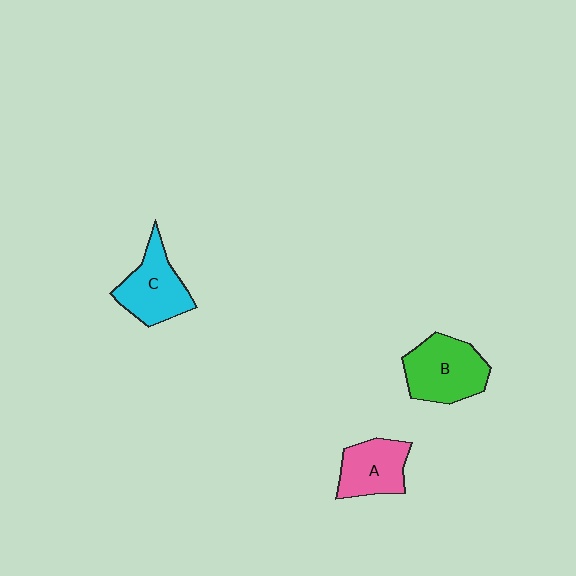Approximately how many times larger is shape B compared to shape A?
Approximately 1.3 times.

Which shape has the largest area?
Shape B (green).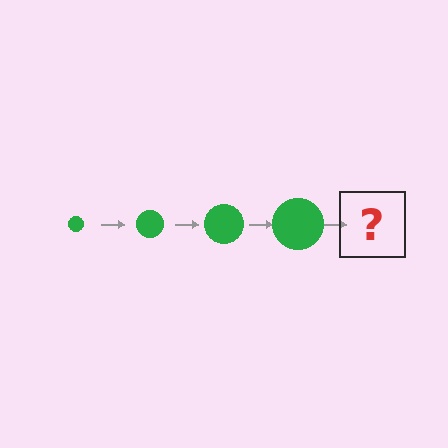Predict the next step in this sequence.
The next step is a green circle, larger than the previous one.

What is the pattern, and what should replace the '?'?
The pattern is that the circle gets progressively larger each step. The '?' should be a green circle, larger than the previous one.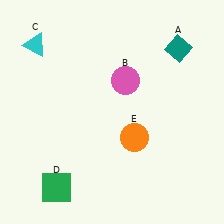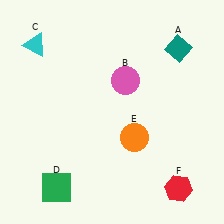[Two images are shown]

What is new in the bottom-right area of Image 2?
A red hexagon (F) was added in the bottom-right area of Image 2.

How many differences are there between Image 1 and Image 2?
There is 1 difference between the two images.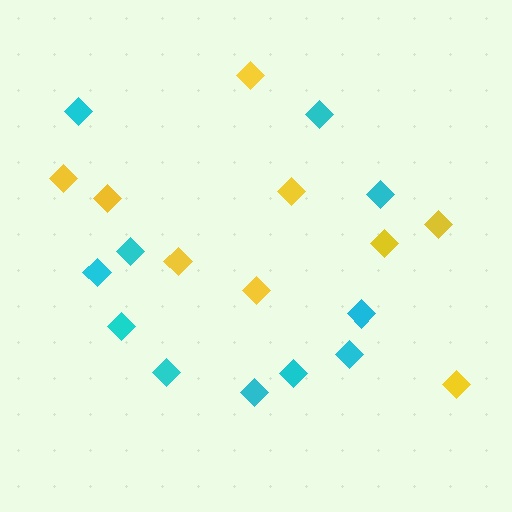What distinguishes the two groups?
There are 2 groups: one group of cyan diamonds (11) and one group of yellow diamonds (9).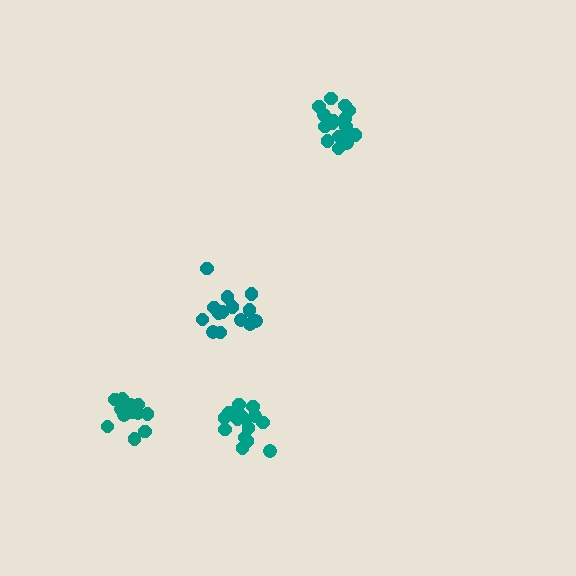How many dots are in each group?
Group 1: 17 dots, Group 2: 13 dots, Group 3: 14 dots, Group 4: 15 dots (59 total).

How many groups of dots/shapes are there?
There are 4 groups.